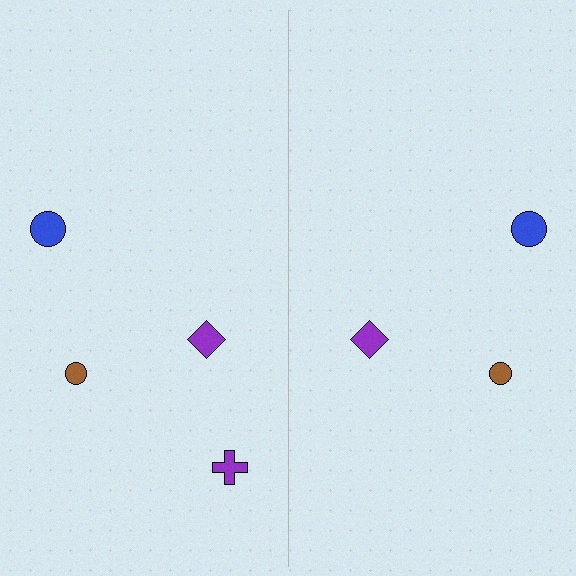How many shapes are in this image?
There are 7 shapes in this image.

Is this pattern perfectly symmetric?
No, the pattern is not perfectly symmetric. A purple cross is missing from the right side.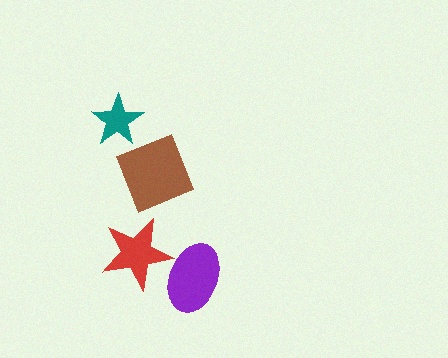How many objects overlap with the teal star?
0 objects overlap with the teal star.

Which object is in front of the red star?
The purple ellipse is in front of the red star.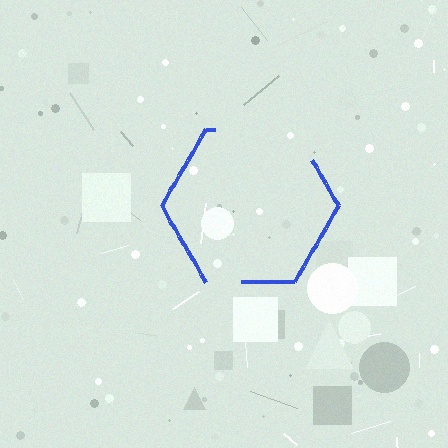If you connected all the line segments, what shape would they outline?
They would outline a hexagon.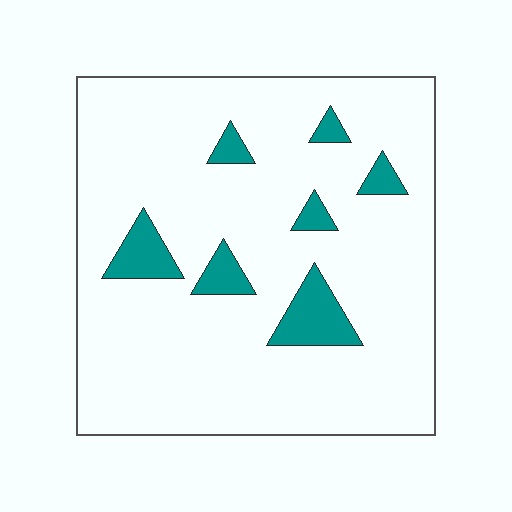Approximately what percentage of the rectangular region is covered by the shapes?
Approximately 10%.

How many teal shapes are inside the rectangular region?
7.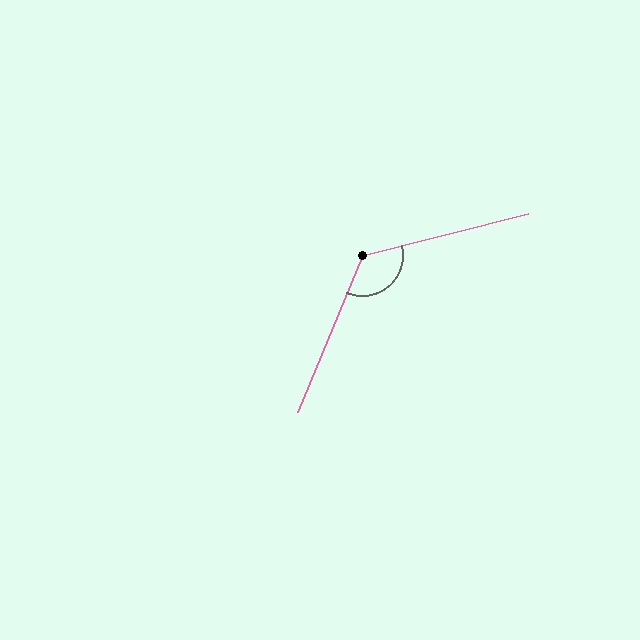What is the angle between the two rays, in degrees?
Approximately 127 degrees.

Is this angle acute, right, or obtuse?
It is obtuse.